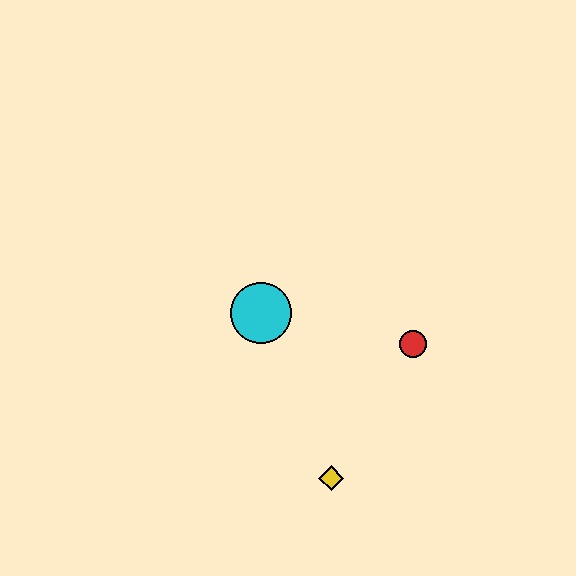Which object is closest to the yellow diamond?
The red circle is closest to the yellow diamond.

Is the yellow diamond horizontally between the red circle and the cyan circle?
Yes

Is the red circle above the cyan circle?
No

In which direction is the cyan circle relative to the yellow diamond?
The cyan circle is above the yellow diamond.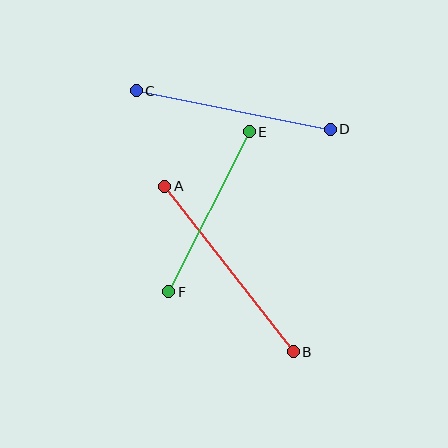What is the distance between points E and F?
The distance is approximately 179 pixels.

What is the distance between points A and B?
The distance is approximately 210 pixels.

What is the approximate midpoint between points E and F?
The midpoint is at approximately (209, 212) pixels.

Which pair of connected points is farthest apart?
Points A and B are farthest apart.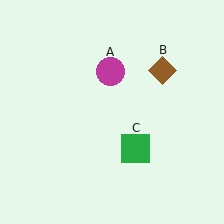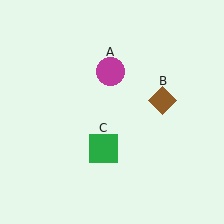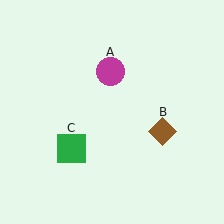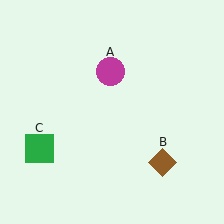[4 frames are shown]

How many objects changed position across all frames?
2 objects changed position: brown diamond (object B), green square (object C).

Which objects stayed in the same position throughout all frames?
Magenta circle (object A) remained stationary.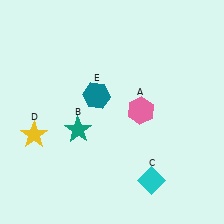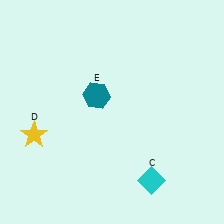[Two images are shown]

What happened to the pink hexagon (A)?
The pink hexagon (A) was removed in Image 2. It was in the top-right area of Image 1.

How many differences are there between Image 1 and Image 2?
There are 2 differences between the two images.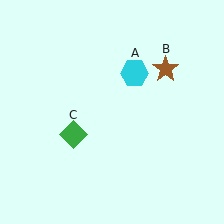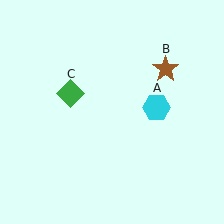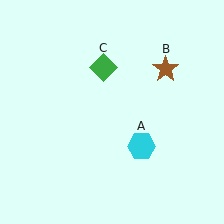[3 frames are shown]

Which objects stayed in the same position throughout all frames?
Brown star (object B) remained stationary.